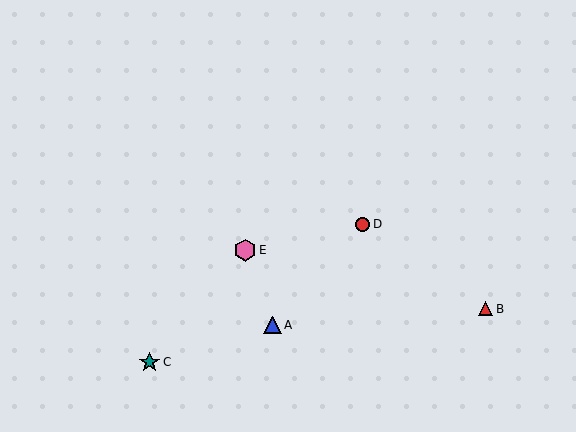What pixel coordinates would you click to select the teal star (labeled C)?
Click at (150, 362) to select the teal star C.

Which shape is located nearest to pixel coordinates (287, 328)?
The blue triangle (labeled A) at (272, 325) is nearest to that location.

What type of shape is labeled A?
Shape A is a blue triangle.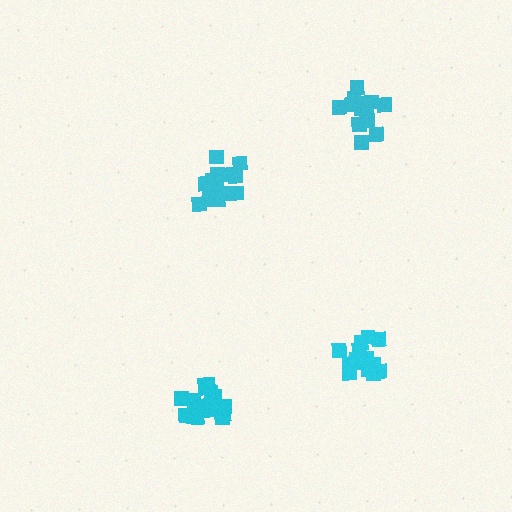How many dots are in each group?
Group 1: 17 dots, Group 2: 15 dots, Group 3: 20 dots, Group 4: 18 dots (70 total).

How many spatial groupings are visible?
There are 4 spatial groupings.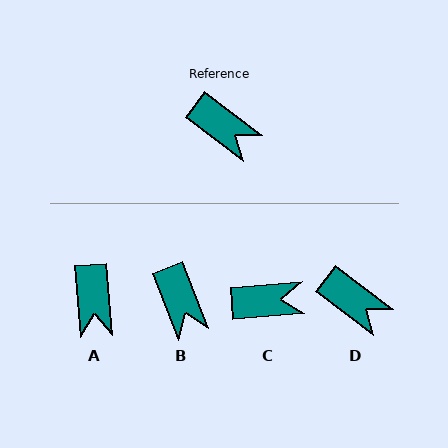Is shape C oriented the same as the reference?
No, it is off by about 42 degrees.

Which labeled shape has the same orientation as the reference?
D.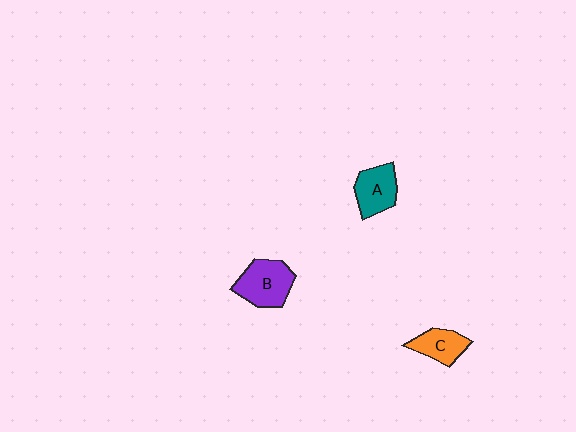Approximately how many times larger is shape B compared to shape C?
Approximately 1.5 times.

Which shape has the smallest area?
Shape C (orange).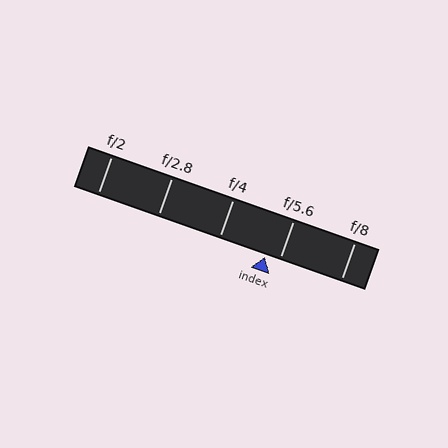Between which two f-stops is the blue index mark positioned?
The index mark is between f/4 and f/5.6.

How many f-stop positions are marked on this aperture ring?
There are 5 f-stop positions marked.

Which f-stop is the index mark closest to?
The index mark is closest to f/5.6.